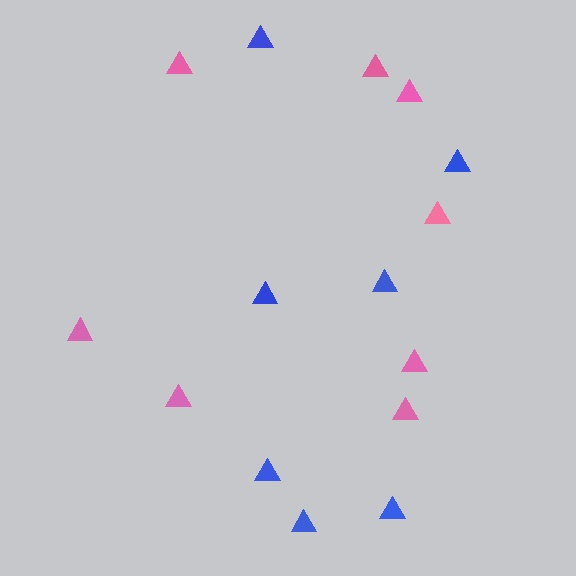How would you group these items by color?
There are 2 groups: one group of blue triangles (7) and one group of pink triangles (8).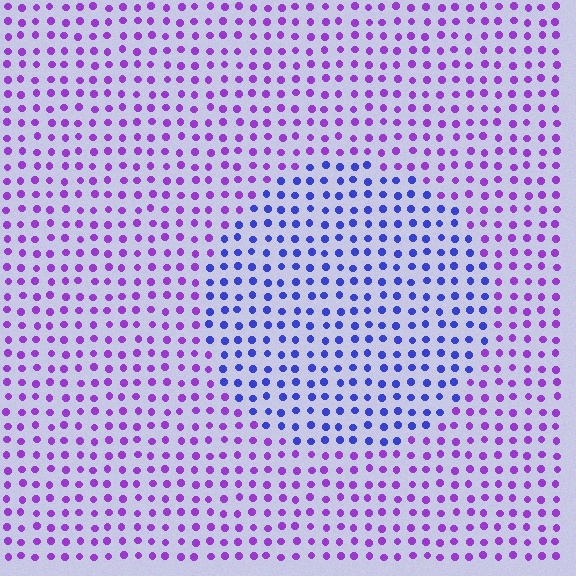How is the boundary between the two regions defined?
The boundary is defined purely by a slight shift in hue (about 44 degrees). Spacing, size, and orientation are identical on both sides.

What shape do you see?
I see a circle.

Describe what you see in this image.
The image is filled with small purple elements in a uniform arrangement. A circle-shaped region is visible where the elements are tinted to a slightly different hue, forming a subtle color boundary.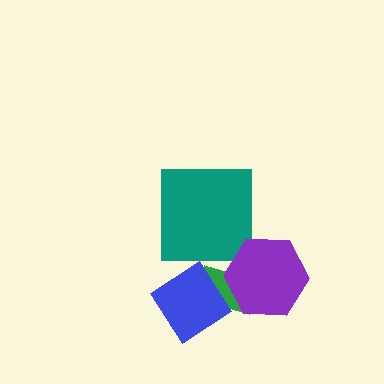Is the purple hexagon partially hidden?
No, no other shape covers it.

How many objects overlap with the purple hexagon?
1 object overlaps with the purple hexagon.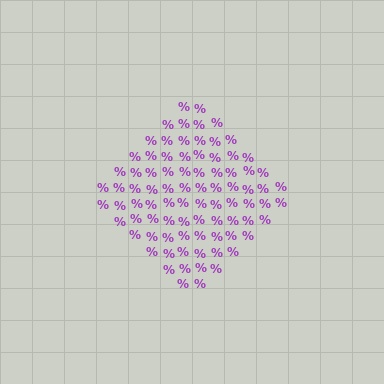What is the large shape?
The large shape is a diamond.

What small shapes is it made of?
It is made of small percent signs.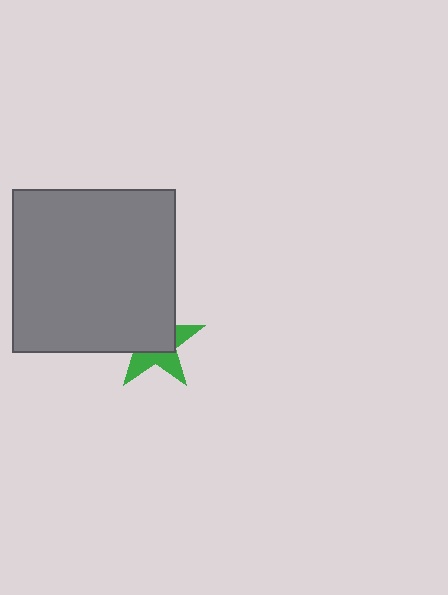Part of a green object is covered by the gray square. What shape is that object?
It is a star.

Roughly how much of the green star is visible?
A small part of it is visible (roughly 42%).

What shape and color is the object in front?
The object in front is a gray square.